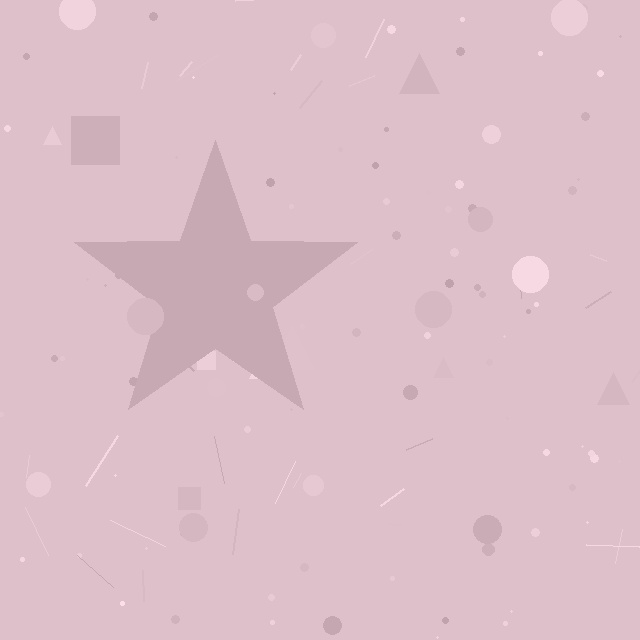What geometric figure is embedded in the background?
A star is embedded in the background.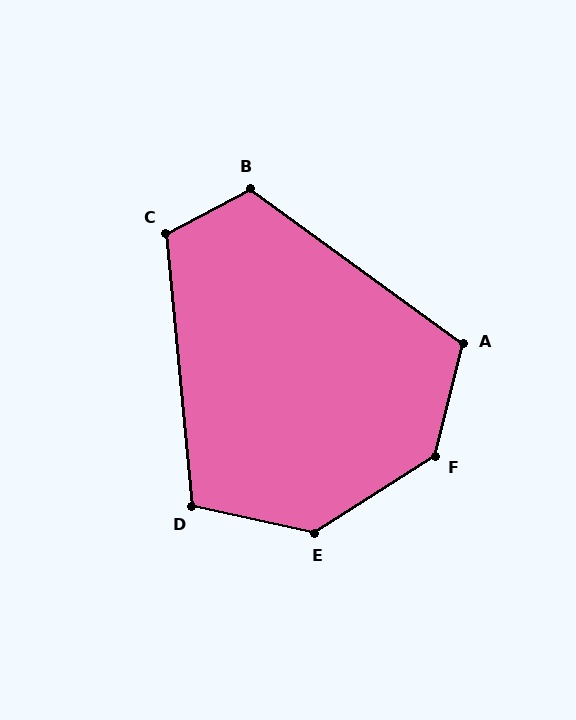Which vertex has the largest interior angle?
F, at approximately 137 degrees.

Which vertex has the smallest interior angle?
D, at approximately 108 degrees.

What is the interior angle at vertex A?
Approximately 112 degrees (obtuse).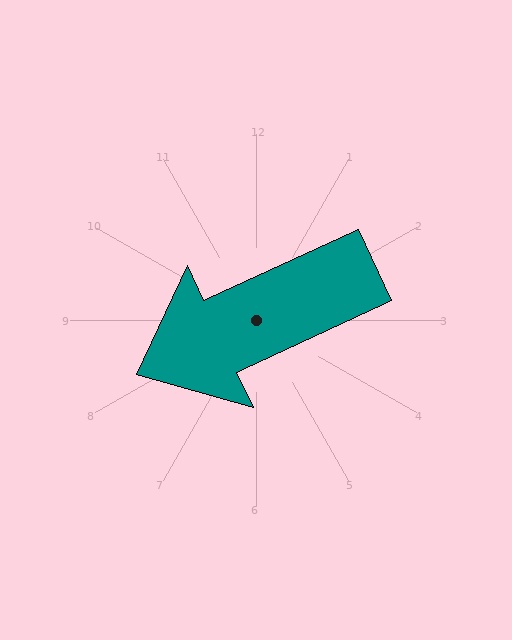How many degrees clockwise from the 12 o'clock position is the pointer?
Approximately 245 degrees.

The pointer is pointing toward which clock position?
Roughly 8 o'clock.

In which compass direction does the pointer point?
Southwest.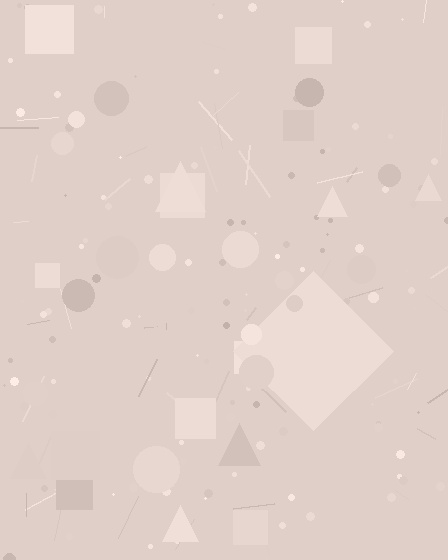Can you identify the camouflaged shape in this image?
The camouflaged shape is a diamond.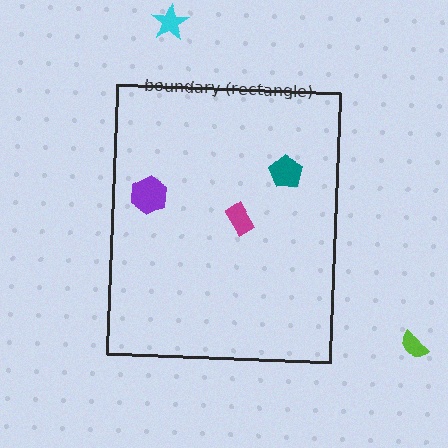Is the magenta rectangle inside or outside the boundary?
Inside.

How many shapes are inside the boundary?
3 inside, 2 outside.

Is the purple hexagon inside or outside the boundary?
Inside.